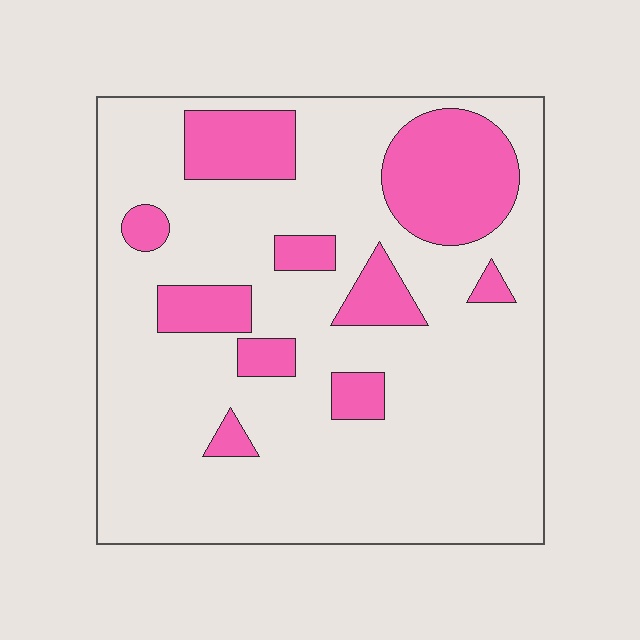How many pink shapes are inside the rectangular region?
10.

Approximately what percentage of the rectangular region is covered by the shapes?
Approximately 20%.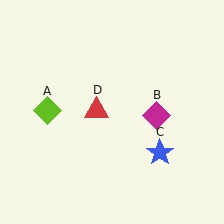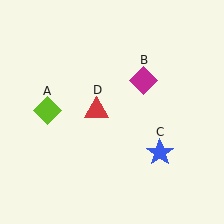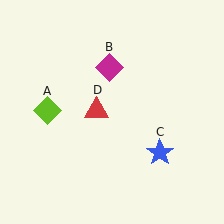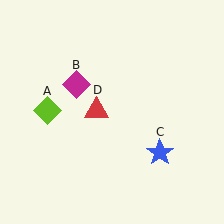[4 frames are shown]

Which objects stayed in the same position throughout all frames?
Lime diamond (object A) and blue star (object C) and red triangle (object D) remained stationary.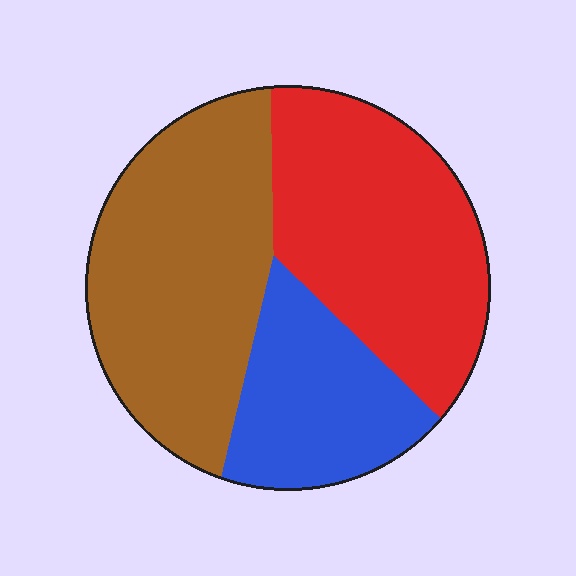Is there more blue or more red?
Red.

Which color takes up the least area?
Blue, at roughly 20%.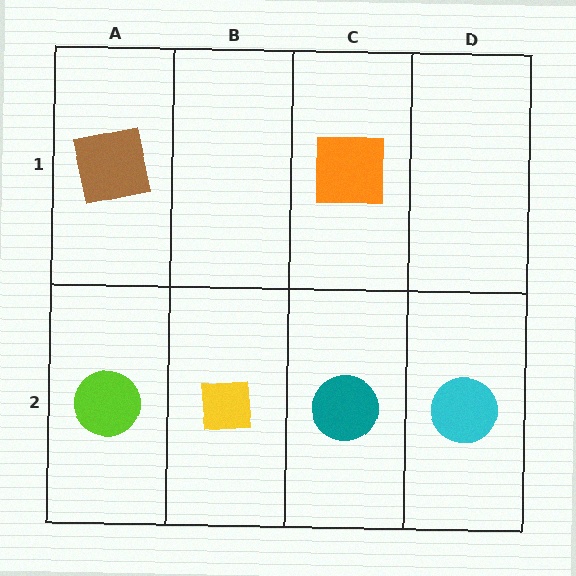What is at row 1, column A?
A brown square.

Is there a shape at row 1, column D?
No, that cell is empty.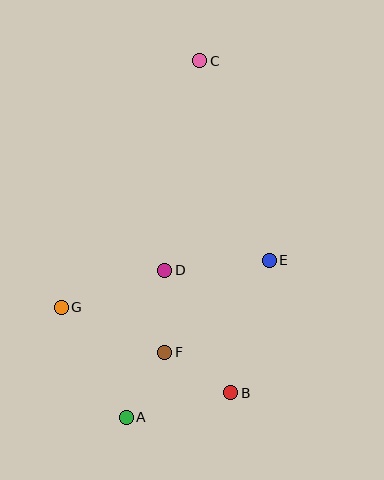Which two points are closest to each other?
Points A and F are closest to each other.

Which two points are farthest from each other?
Points A and C are farthest from each other.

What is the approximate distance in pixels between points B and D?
The distance between B and D is approximately 139 pixels.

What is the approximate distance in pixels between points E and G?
The distance between E and G is approximately 213 pixels.